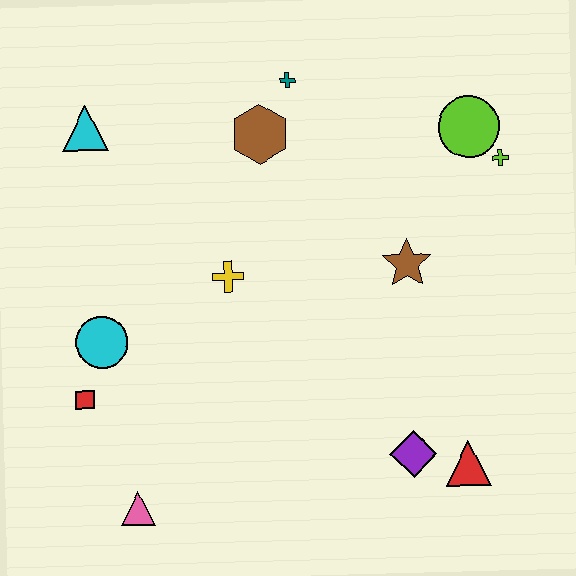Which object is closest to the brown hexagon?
The teal cross is closest to the brown hexagon.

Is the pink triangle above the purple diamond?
No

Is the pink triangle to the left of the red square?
No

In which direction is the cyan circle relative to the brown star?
The cyan circle is to the left of the brown star.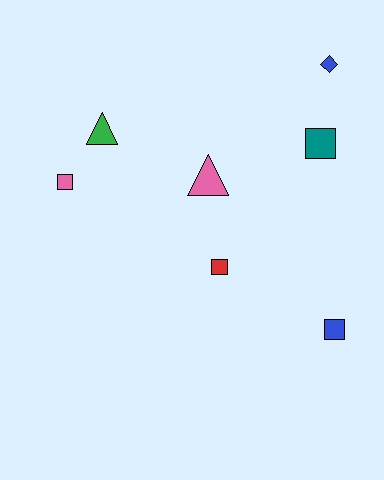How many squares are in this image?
There are 4 squares.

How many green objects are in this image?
There is 1 green object.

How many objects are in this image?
There are 7 objects.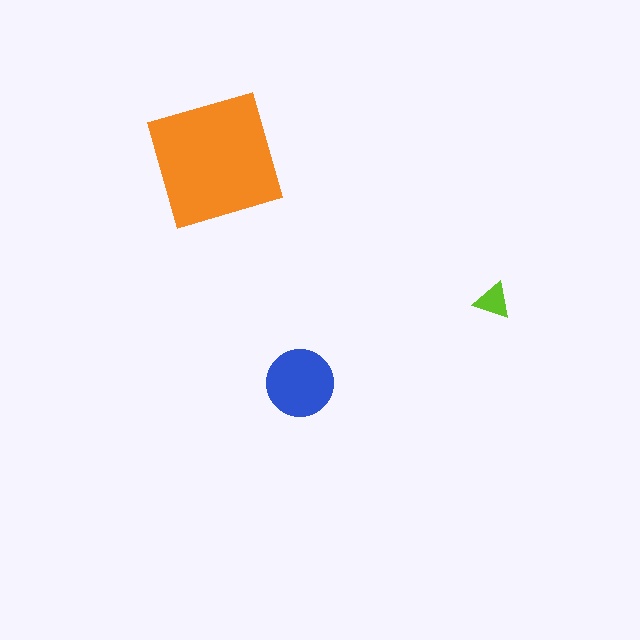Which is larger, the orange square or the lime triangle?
The orange square.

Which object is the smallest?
The lime triangle.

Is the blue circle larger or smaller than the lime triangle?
Larger.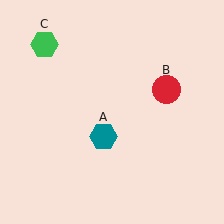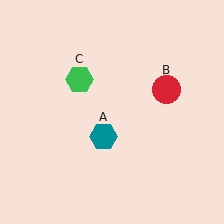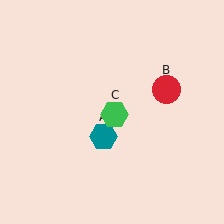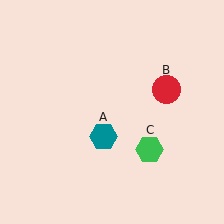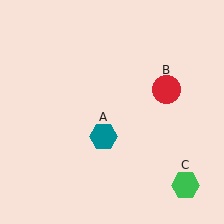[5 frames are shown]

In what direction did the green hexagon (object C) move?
The green hexagon (object C) moved down and to the right.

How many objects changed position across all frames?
1 object changed position: green hexagon (object C).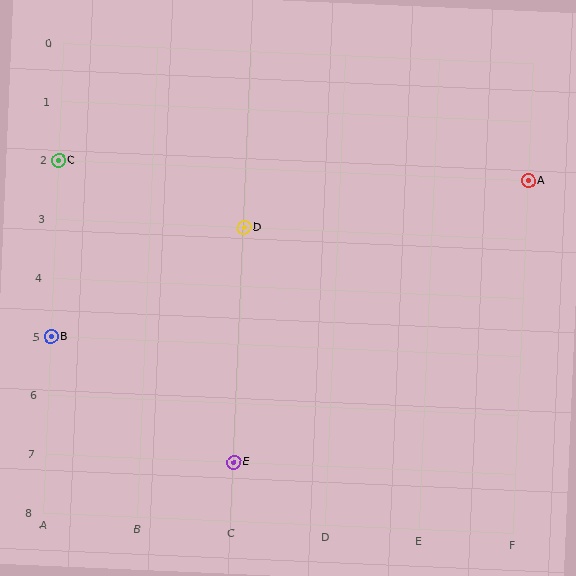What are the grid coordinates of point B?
Point B is at grid coordinates (A, 5).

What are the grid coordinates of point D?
Point D is at grid coordinates (C, 3).